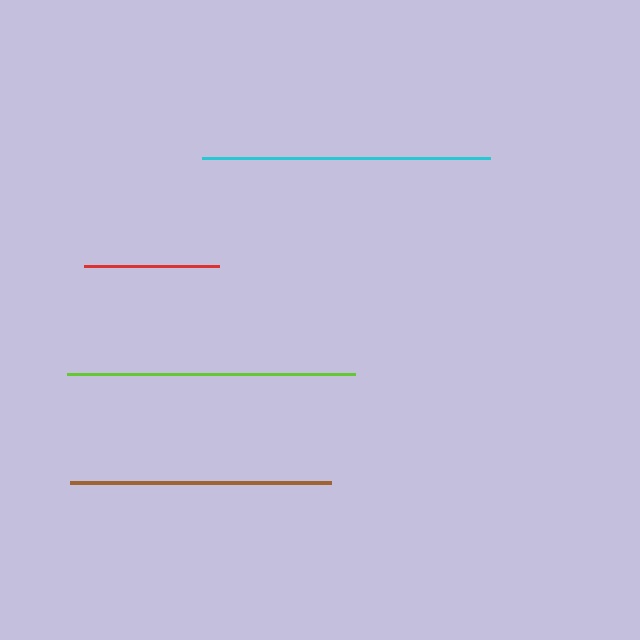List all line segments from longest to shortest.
From longest to shortest: lime, cyan, brown, red.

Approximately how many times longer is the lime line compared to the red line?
The lime line is approximately 2.1 times the length of the red line.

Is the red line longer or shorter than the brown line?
The brown line is longer than the red line.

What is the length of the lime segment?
The lime segment is approximately 289 pixels long.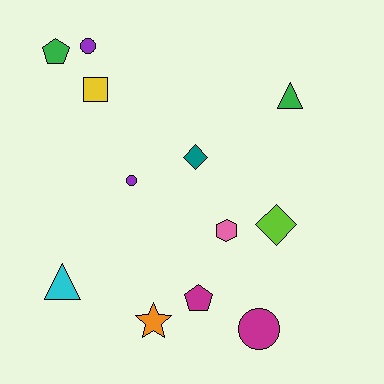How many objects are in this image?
There are 12 objects.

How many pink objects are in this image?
There is 1 pink object.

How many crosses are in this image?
There are no crosses.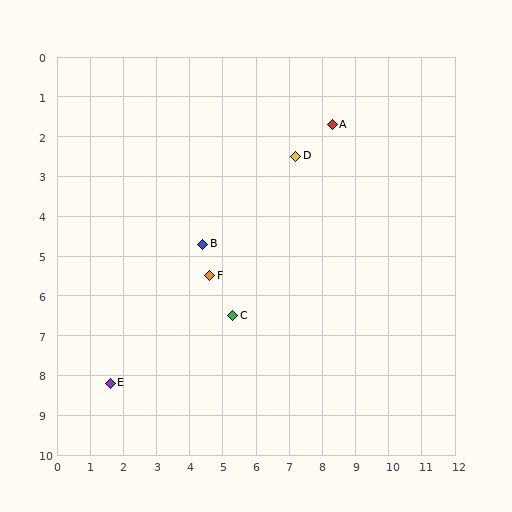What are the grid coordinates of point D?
Point D is at approximately (7.2, 2.5).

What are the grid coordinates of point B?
Point B is at approximately (4.4, 4.7).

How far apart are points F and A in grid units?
Points F and A are about 5.3 grid units apart.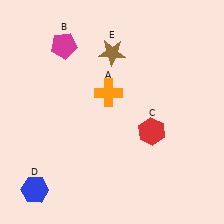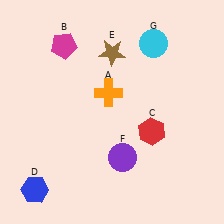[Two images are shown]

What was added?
A purple circle (F), a cyan circle (G) were added in Image 2.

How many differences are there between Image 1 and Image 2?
There are 2 differences between the two images.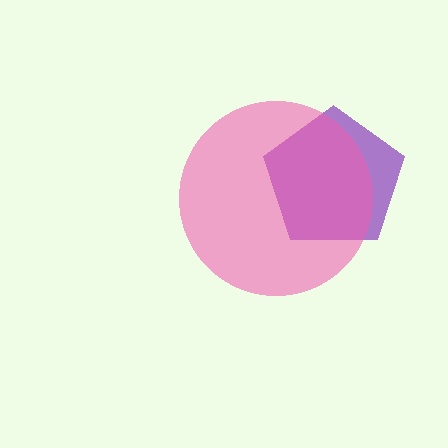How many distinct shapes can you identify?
There are 2 distinct shapes: a purple pentagon, a pink circle.